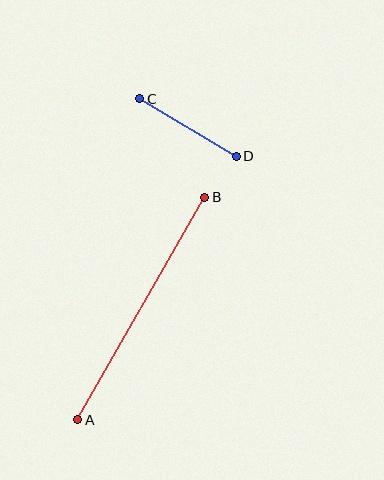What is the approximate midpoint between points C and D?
The midpoint is at approximately (188, 127) pixels.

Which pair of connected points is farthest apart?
Points A and B are farthest apart.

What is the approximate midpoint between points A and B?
The midpoint is at approximately (141, 308) pixels.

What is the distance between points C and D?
The distance is approximately 113 pixels.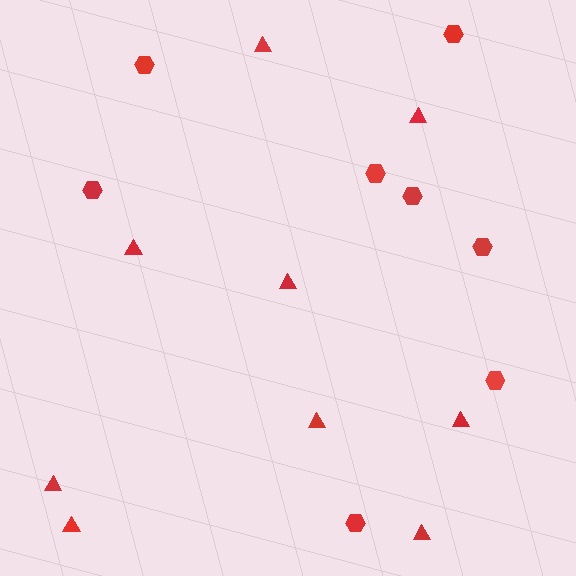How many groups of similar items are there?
There are 2 groups: one group of hexagons (8) and one group of triangles (9).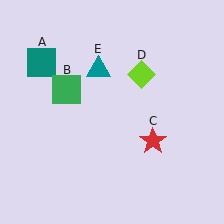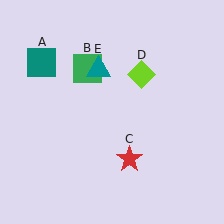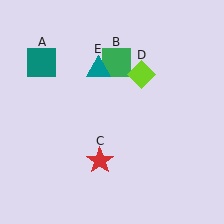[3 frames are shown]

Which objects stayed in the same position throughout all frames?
Teal square (object A) and lime diamond (object D) and teal triangle (object E) remained stationary.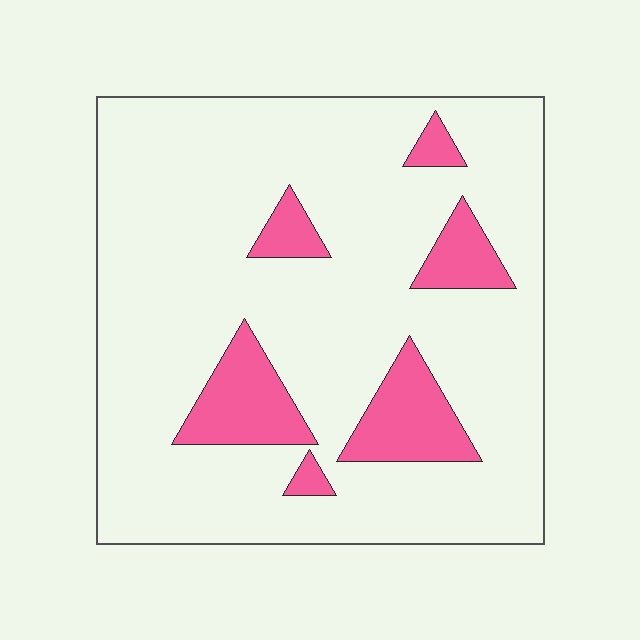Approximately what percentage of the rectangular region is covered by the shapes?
Approximately 15%.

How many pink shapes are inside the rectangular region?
6.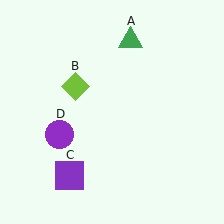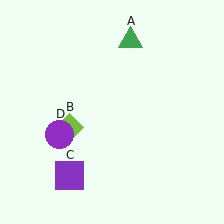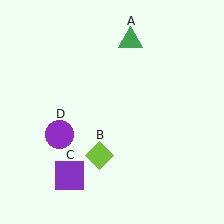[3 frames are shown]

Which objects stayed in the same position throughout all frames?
Green triangle (object A) and purple square (object C) and purple circle (object D) remained stationary.